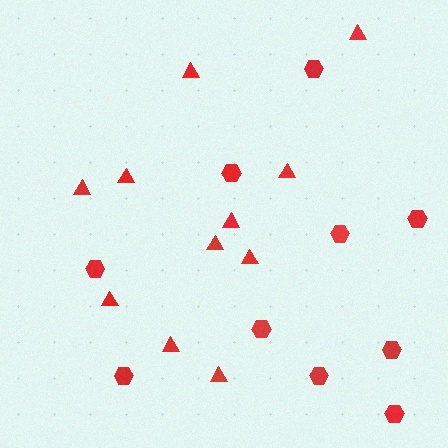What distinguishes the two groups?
There are 2 groups: one group of triangles (11) and one group of hexagons (10).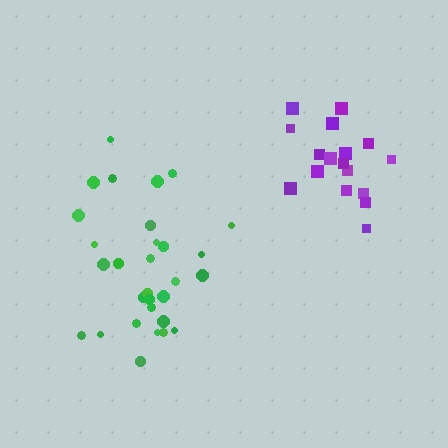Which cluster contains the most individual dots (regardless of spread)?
Green (30).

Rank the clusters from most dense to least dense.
purple, green.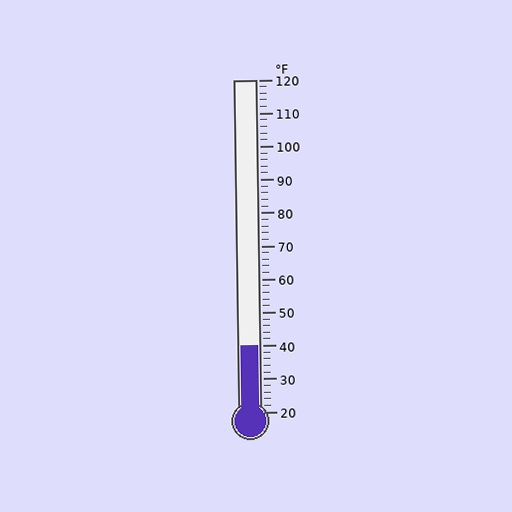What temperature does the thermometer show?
The thermometer shows approximately 40°F.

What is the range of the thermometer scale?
The thermometer scale ranges from 20°F to 120°F.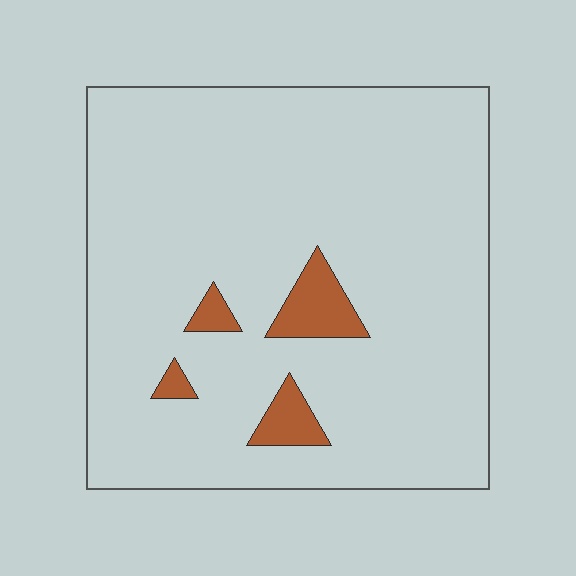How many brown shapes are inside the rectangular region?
4.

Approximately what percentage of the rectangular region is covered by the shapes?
Approximately 5%.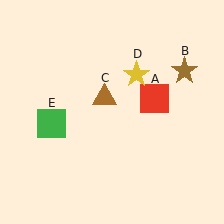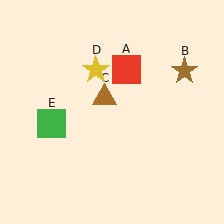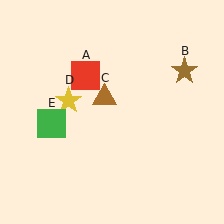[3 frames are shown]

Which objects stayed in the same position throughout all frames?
Brown star (object B) and brown triangle (object C) and green square (object E) remained stationary.